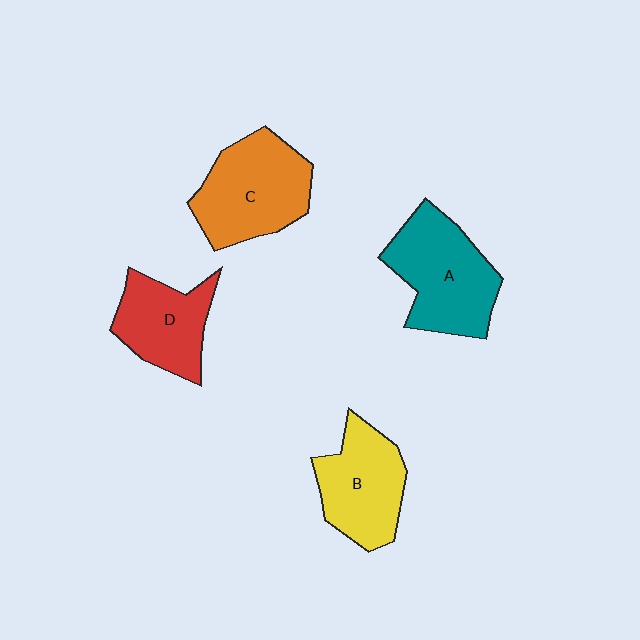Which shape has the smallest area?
Shape D (red).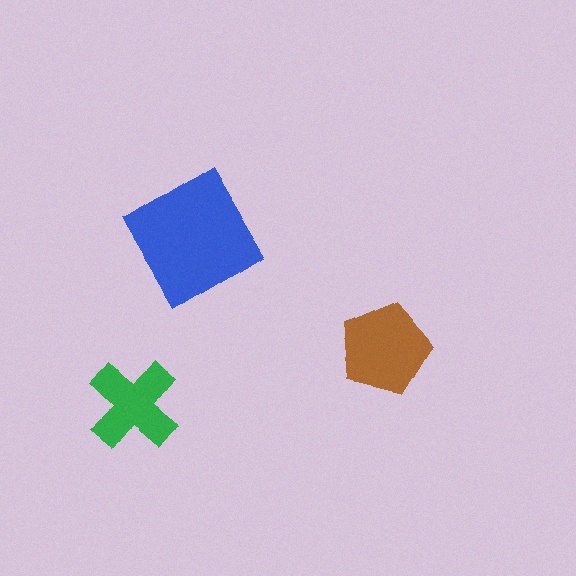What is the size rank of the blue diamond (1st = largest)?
1st.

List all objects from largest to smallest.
The blue diamond, the brown pentagon, the green cross.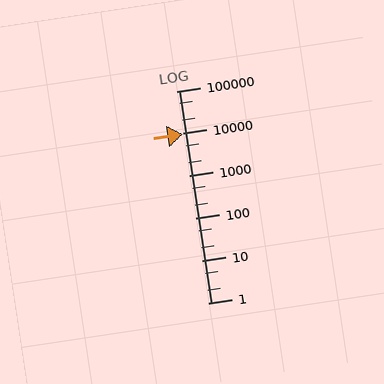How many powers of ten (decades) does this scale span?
The scale spans 5 decades, from 1 to 100000.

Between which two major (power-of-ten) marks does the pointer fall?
The pointer is between 1000 and 10000.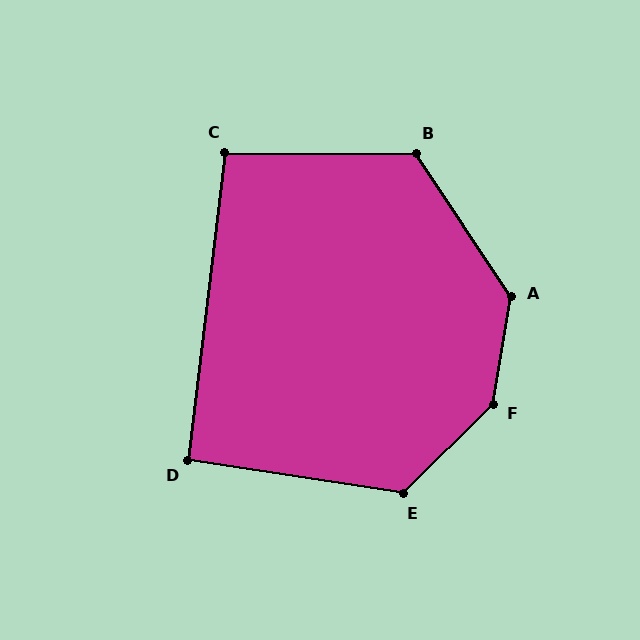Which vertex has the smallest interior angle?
D, at approximately 92 degrees.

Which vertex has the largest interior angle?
F, at approximately 144 degrees.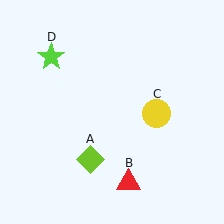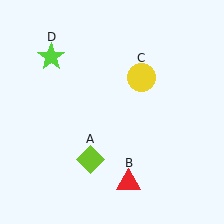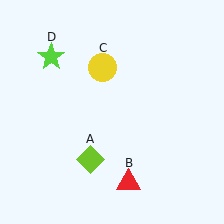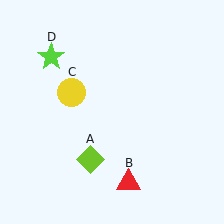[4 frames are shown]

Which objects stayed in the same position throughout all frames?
Lime diamond (object A) and red triangle (object B) and lime star (object D) remained stationary.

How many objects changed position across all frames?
1 object changed position: yellow circle (object C).